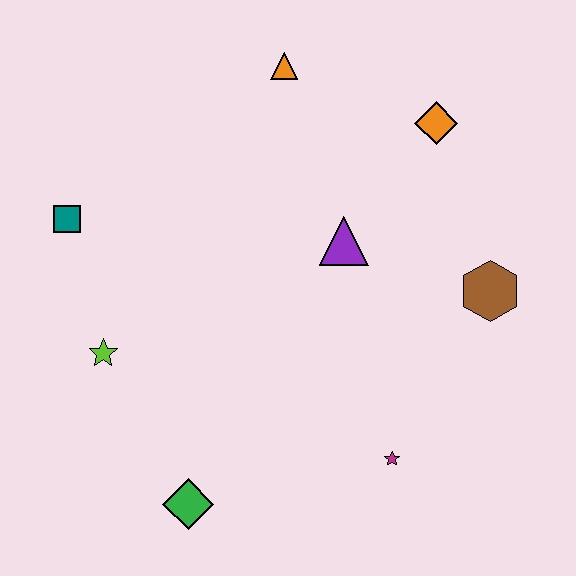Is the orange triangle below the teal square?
No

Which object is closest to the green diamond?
The lime star is closest to the green diamond.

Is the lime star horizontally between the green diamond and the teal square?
Yes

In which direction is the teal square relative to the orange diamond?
The teal square is to the left of the orange diamond.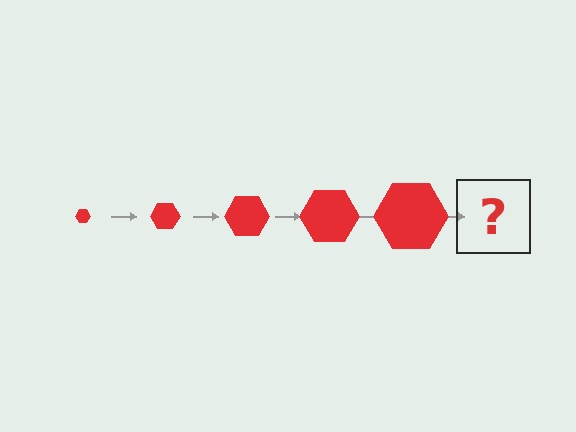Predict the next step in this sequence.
The next step is a red hexagon, larger than the previous one.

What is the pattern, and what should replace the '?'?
The pattern is that the hexagon gets progressively larger each step. The '?' should be a red hexagon, larger than the previous one.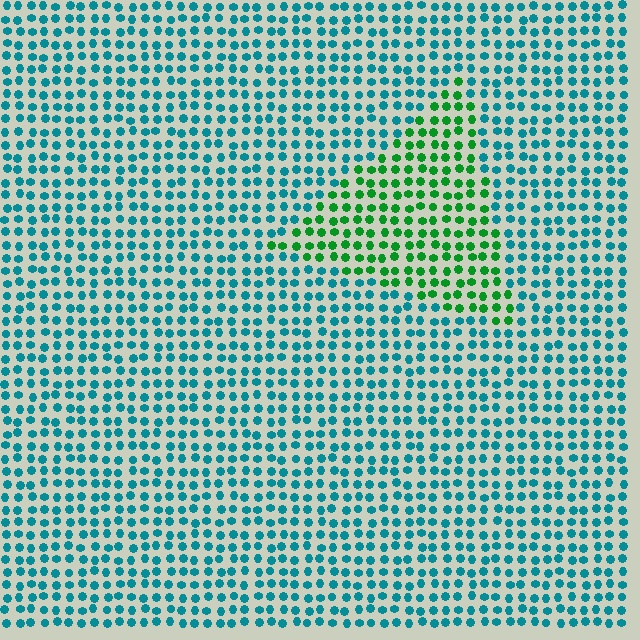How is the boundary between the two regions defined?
The boundary is defined purely by a slight shift in hue (about 52 degrees). Spacing, size, and orientation are identical on both sides.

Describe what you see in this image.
The image is filled with small teal elements in a uniform arrangement. A triangle-shaped region is visible where the elements are tinted to a slightly different hue, forming a subtle color boundary.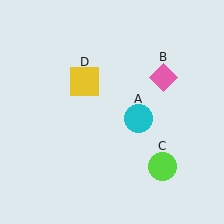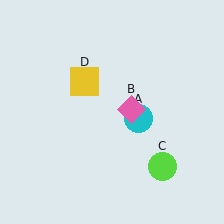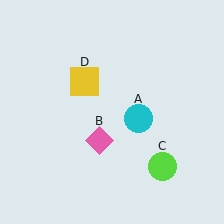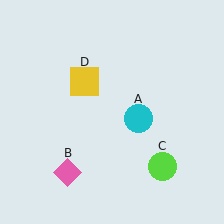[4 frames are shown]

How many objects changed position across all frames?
1 object changed position: pink diamond (object B).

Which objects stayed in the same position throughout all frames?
Cyan circle (object A) and lime circle (object C) and yellow square (object D) remained stationary.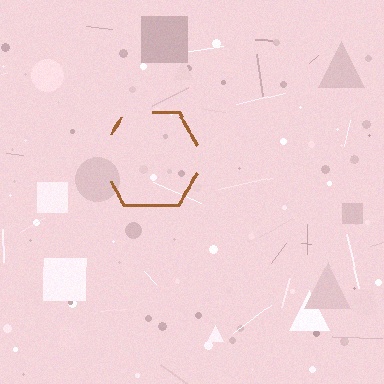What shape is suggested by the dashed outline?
The dashed outline suggests a hexagon.